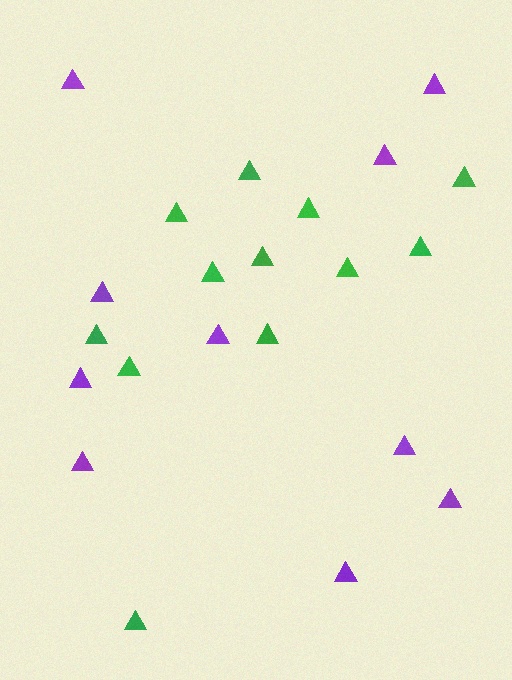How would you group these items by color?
There are 2 groups: one group of purple triangles (10) and one group of green triangles (12).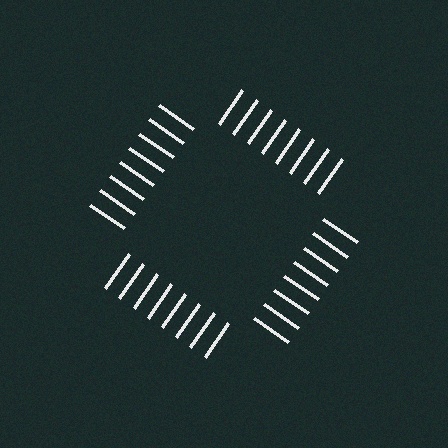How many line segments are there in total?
32 — 8 along each of the 4 edges.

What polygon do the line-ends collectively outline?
An illusory square — the line segments terminate on its edges but no continuous stroke is drawn.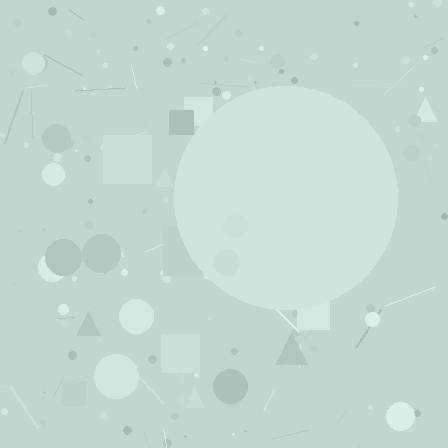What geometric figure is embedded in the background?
A circle is embedded in the background.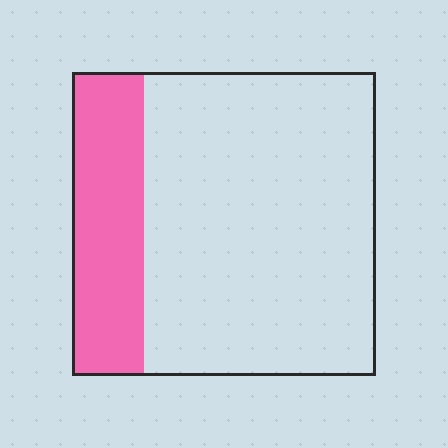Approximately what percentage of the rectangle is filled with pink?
Approximately 25%.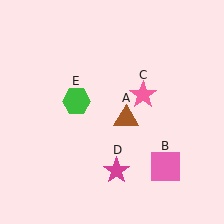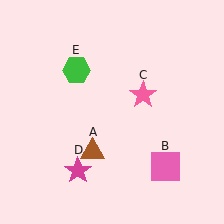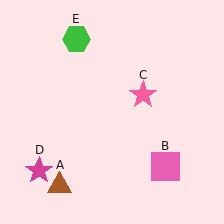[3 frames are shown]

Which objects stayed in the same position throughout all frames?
Pink square (object B) and pink star (object C) remained stationary.